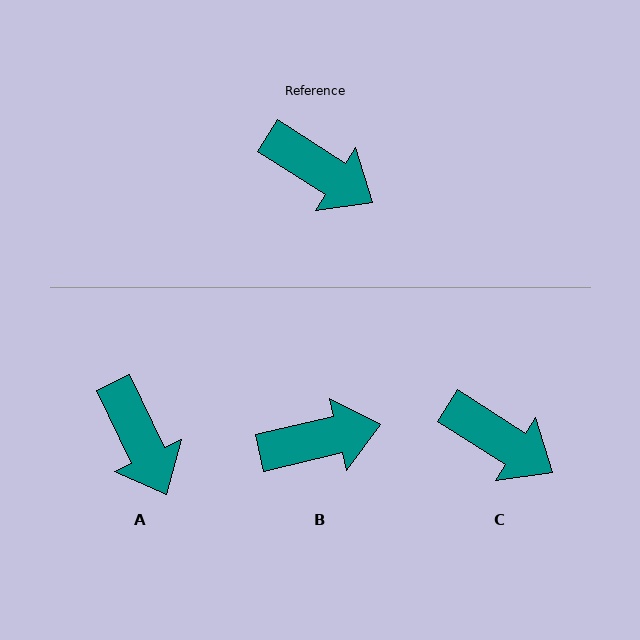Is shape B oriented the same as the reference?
No, it is off by about 46 degrees.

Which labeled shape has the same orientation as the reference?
C.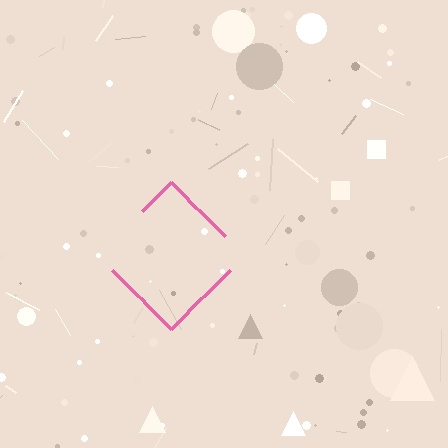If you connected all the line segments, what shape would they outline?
They would outline a diamond.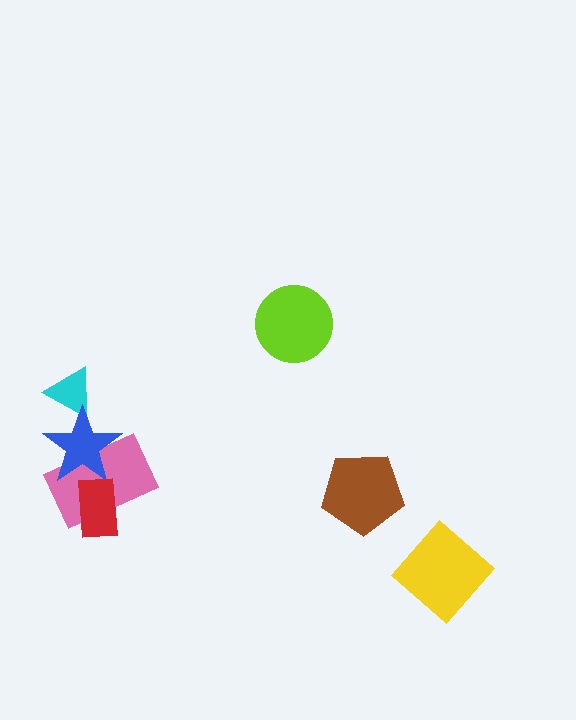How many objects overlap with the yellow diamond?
0 objects overlap with the yellow diamond.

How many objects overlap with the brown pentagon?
0 objects overlap with the brown pentagon.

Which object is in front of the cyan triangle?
The blue star is in front of the cyan triangle.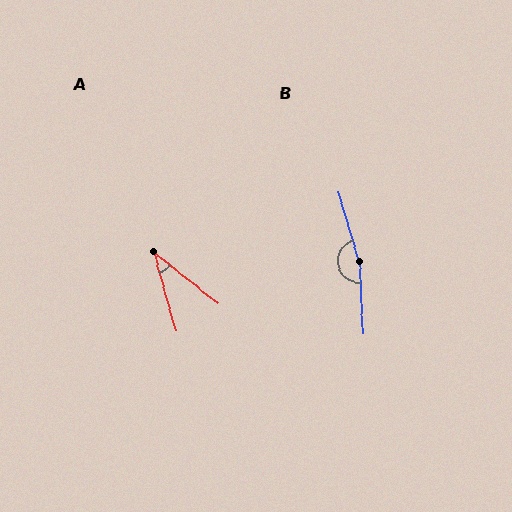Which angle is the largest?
B, at approximately 166 degrees.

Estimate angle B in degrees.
Approximately 166 degrees.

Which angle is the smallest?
A, at approximately 36 degrees.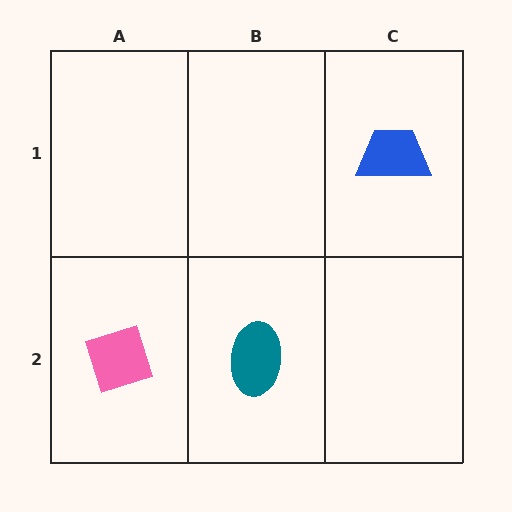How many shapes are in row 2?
2 shapes.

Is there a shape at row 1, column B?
No, that cell is empty.